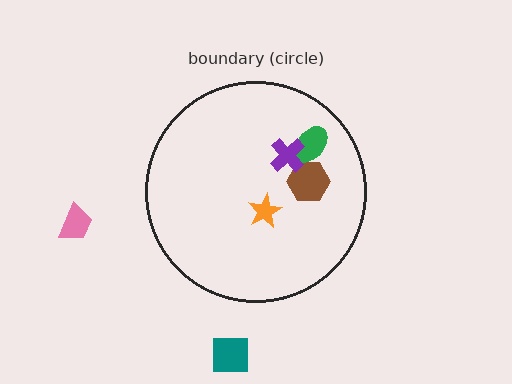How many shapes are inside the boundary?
4 inside, 2 outside.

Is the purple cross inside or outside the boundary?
Inside.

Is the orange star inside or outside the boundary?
Inside.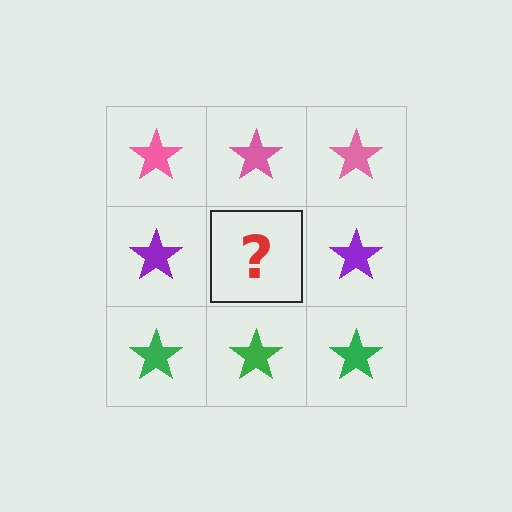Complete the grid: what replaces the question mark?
The question mark should be replaced with a purple star.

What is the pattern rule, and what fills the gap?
The rule is that each row has a consistent color. The gap should be filled with a purple star.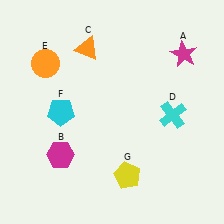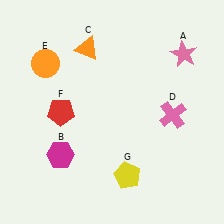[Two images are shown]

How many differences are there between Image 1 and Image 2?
There are 3 differences between the two images.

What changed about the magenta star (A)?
In Image 1, A is magenta. In Image 2, it changed to pink.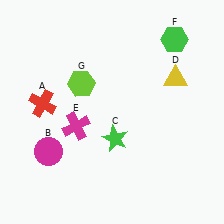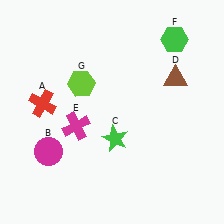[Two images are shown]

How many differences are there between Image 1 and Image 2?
There is 1 difference between the two images.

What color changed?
The triangle (D) changed from yellow in Image 1 to brown in Image 2.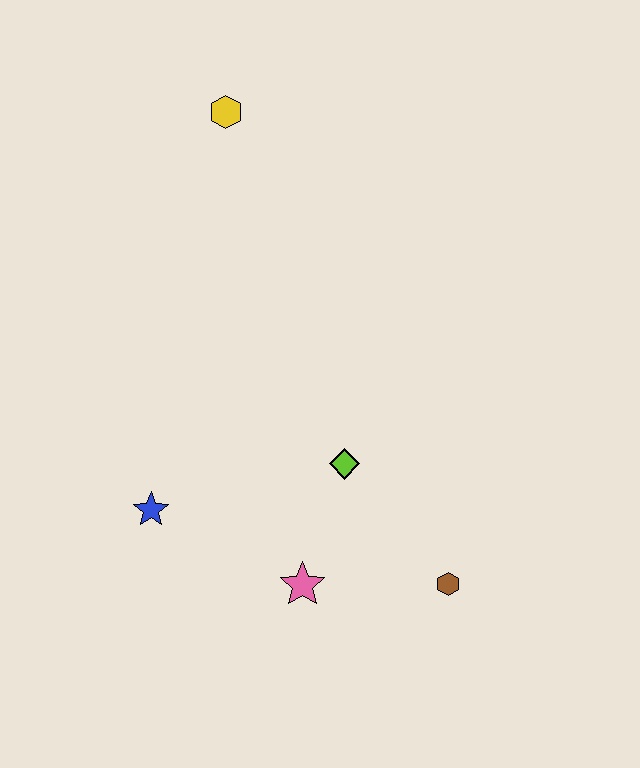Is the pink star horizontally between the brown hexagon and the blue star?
Yes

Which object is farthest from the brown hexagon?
The yellow hexagon is farthest from the brown hexagon.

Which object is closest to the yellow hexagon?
The lime diamond is closest to the yellow hexagon.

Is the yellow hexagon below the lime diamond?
No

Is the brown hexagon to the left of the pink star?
No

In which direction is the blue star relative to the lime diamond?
The blue star is to the left of the lime diamond.